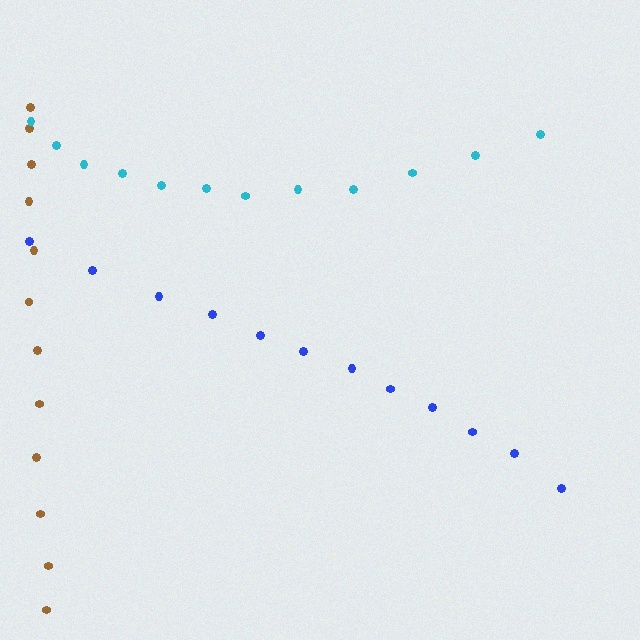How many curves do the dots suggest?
There are 3 distinct paths.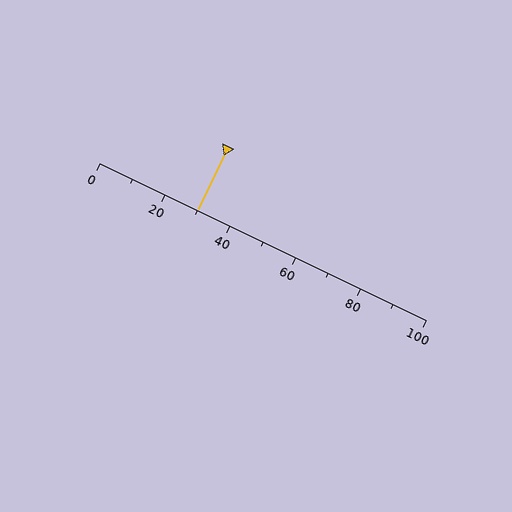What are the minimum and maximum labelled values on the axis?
The axis runs from 0 to 100.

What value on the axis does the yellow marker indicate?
The marker indicates approximately 30.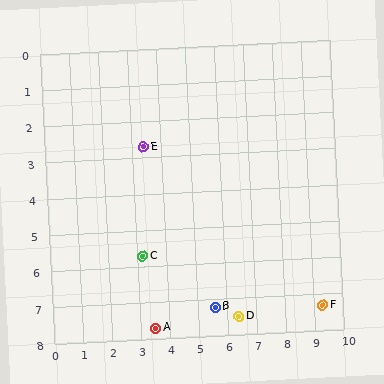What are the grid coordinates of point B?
Point B is at approximately (5.6, 7.2).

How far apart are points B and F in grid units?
Points B and F are about 3.7 grid units apart.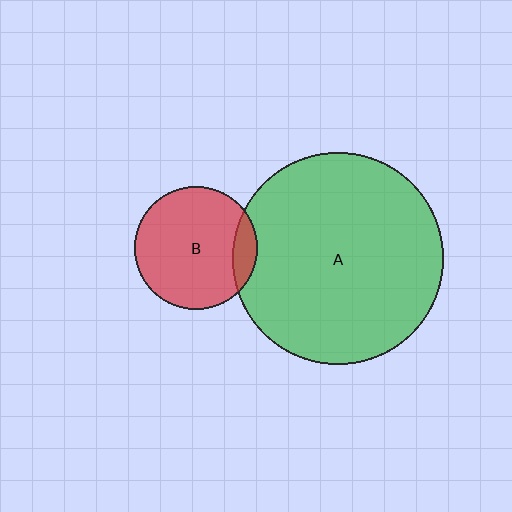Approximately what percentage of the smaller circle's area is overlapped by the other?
Approximately 10%.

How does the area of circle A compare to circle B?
Approximately 3.0 times.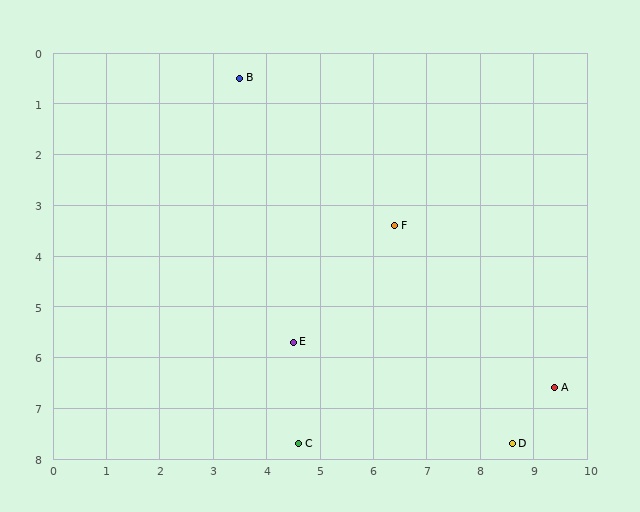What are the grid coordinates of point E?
Point E is at approximately (4.5, 5.7).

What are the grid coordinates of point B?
Point B is at approximately (3.5, 0.5).